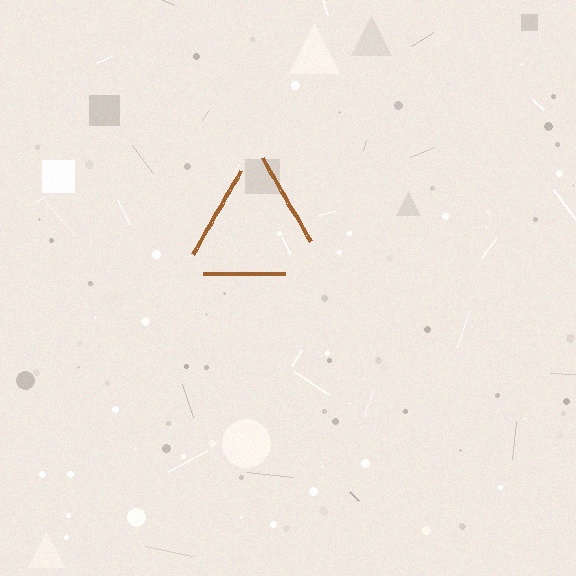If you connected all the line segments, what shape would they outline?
They would outline a triangle.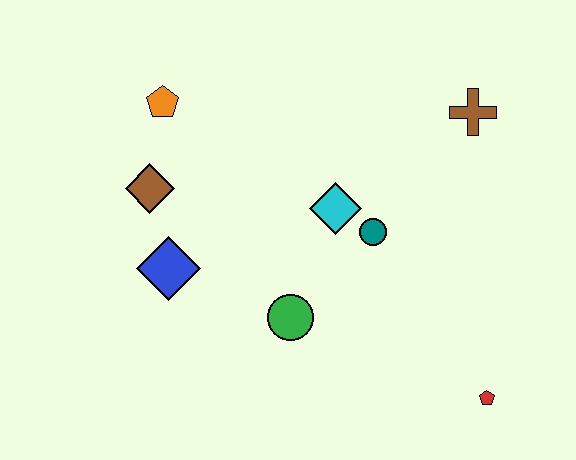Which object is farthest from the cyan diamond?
The red pentagon is farthest from the cyan diamond.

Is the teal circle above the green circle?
Yes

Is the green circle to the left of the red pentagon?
Yes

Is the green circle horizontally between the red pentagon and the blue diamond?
Yes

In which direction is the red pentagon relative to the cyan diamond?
The red pentagon is below the cyan diamond.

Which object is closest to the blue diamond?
The brown diamond is closest to the blue diamond.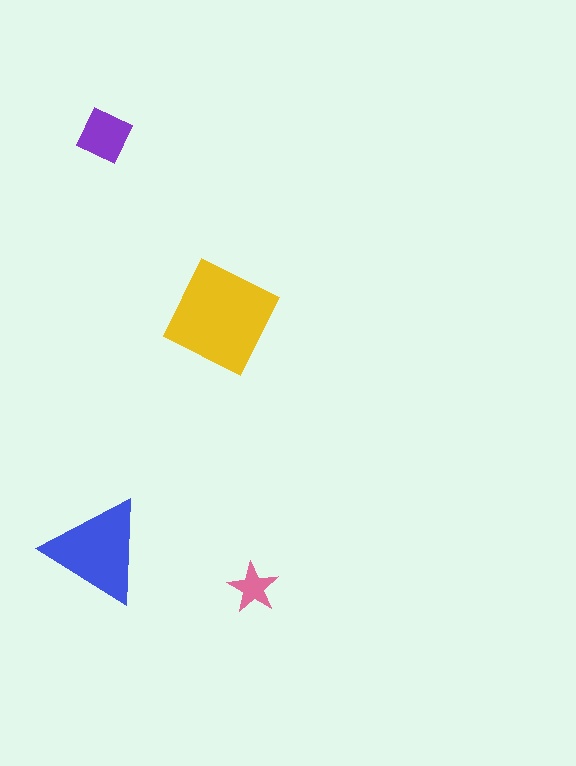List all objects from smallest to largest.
The pink star, the purple diamond, the blue triangle, the yellow square.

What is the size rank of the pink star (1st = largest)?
4th.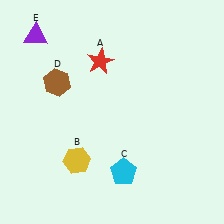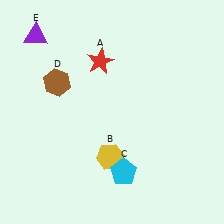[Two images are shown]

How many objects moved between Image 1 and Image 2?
1 object moved between the two images.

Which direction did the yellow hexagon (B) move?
The yellow hexagon (B) moved right.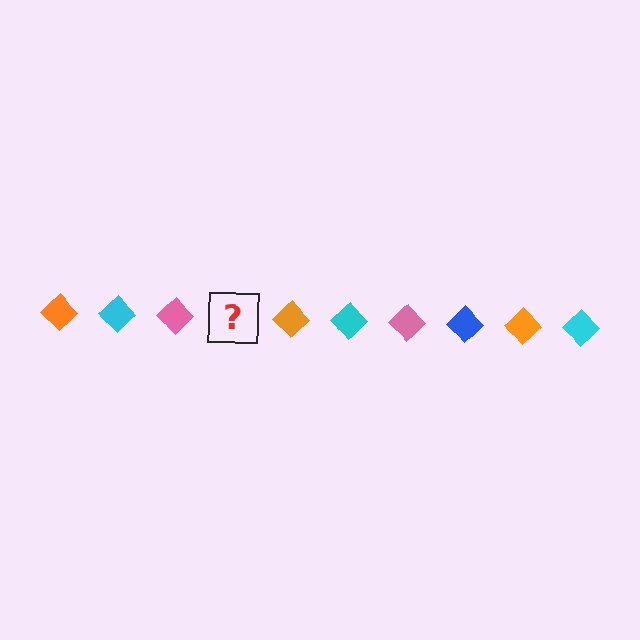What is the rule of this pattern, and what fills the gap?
The rule is that the pattern cycles through orange, cyan, pink, blue diamonds. The gap should be filled with a blue diamond.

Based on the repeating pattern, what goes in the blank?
The blank should be a blue diamond.